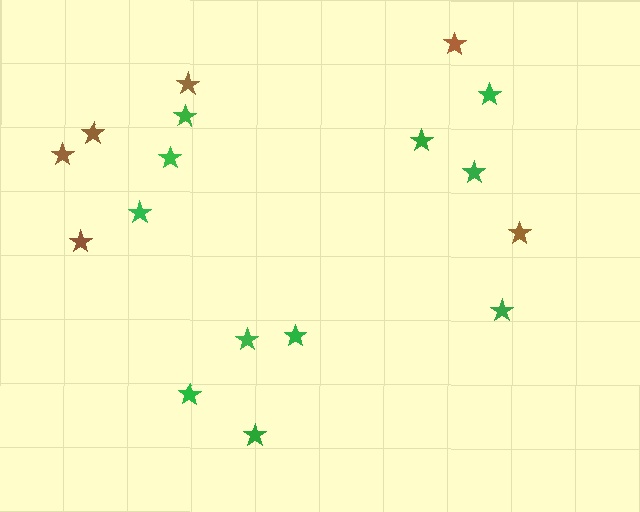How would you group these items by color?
There are 2 groups: one group of green stars (11) and one group of brown stars (6).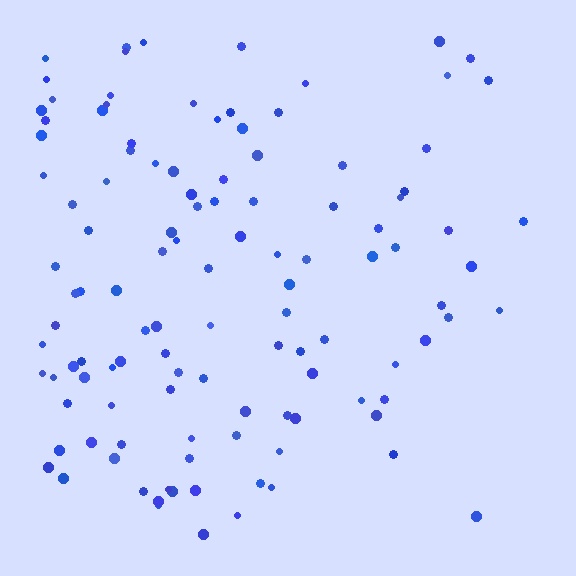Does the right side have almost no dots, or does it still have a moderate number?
Still a moderate number, just noticeably fewer than the left.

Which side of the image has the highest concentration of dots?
The left.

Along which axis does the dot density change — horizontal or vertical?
Horizontal.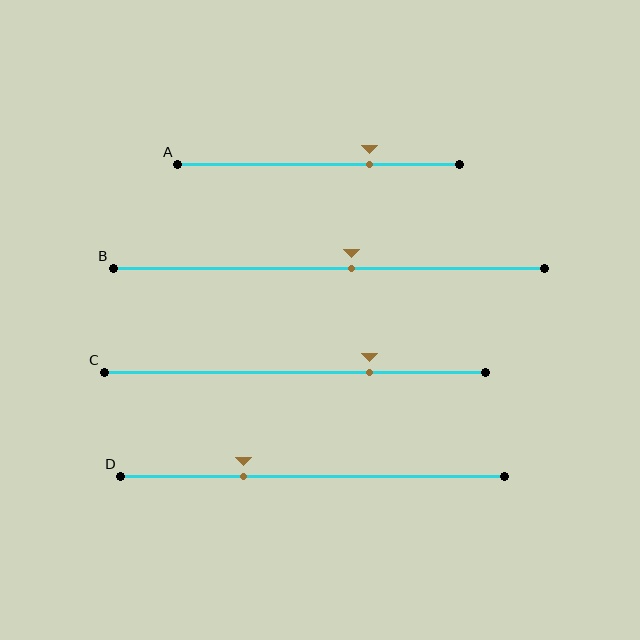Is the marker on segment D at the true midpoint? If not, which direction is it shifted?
No, the marker on segment D is shifted to the left by about 18% of the segment length.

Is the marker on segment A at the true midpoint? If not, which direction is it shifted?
No, the marker on segment A is shifted to the right by about 18% of the segment length.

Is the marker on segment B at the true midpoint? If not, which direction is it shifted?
No, the marker on segment B is shifted to the right by about 5% of the segment length.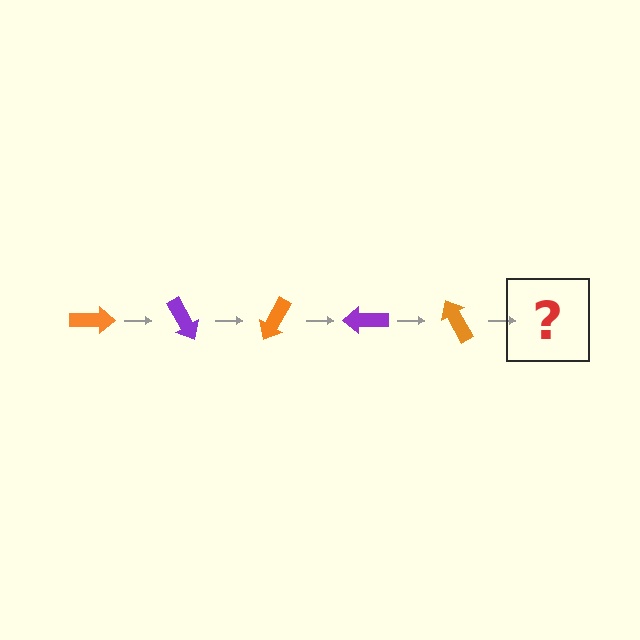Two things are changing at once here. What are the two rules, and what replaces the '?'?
The two rules are that it rotates 60 degrees each step and the color cycles through orange and purple. The '?' should be a purple arrow, rotated 300 degrees from the start.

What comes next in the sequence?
The next element should be a purple arrow, rotated 300 degrees from the start.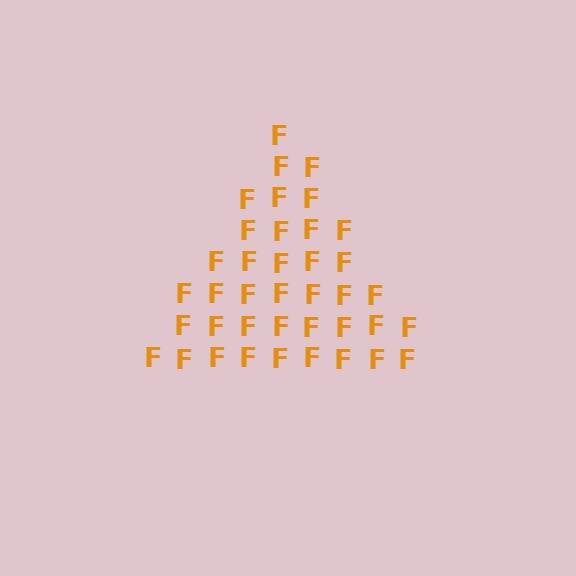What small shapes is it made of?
It is made of small letter F's.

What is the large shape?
The large shape is a triangle.